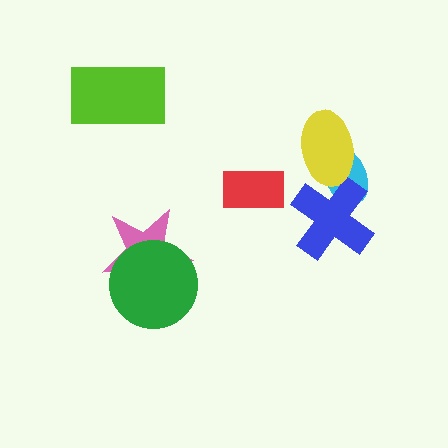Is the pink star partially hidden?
Yes, it is partially covered by another shape.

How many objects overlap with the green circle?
1 object overlaps with the green circle.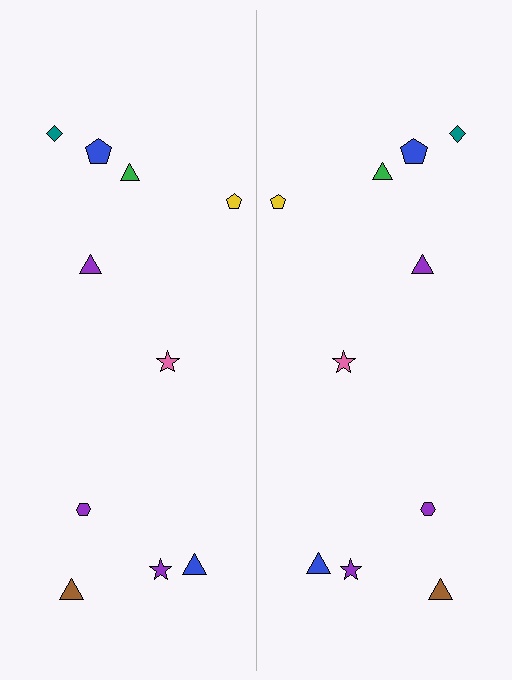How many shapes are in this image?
There are 20 shapes in this image.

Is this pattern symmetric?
Yes, this pattern has bilateral (reflection) symmetry.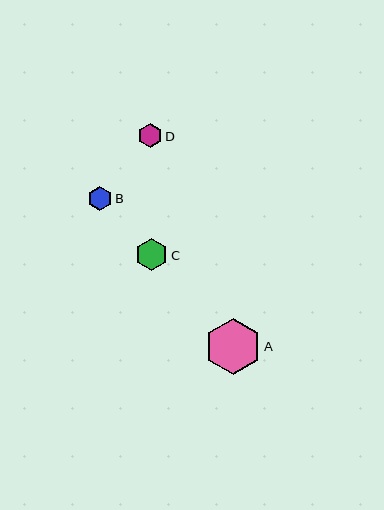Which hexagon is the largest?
Hexagon A is the largest with a size of approximately 56 pixels.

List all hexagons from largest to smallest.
From largest to smallest: A, C, D, B.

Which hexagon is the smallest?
Hexagon B is the smallest with a size of approximately 24 pixels.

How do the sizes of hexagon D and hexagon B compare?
Hexagon D and hexagon B are approximately the same size.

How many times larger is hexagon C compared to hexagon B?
Hexagon C is approximately 1.4 times the size of hexagon B.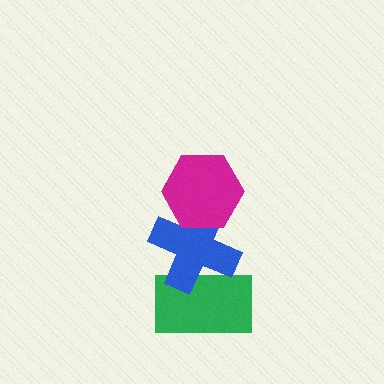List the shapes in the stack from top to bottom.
From top to bottom: the magenta hexagon, the blue cross, the green rectangle.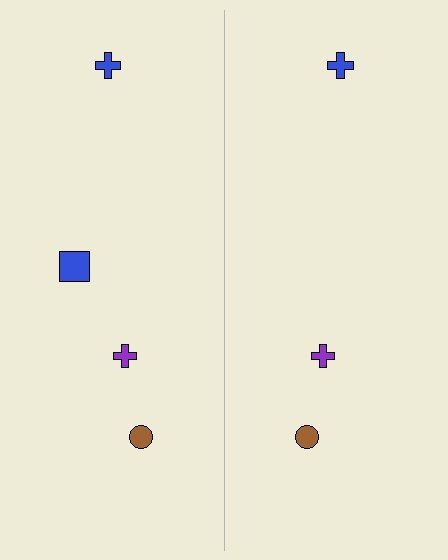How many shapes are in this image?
There are 7 shapes in this image.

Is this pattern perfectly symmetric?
No, the pattern is not perfectly symmetric. A blue square is missing from the right side.